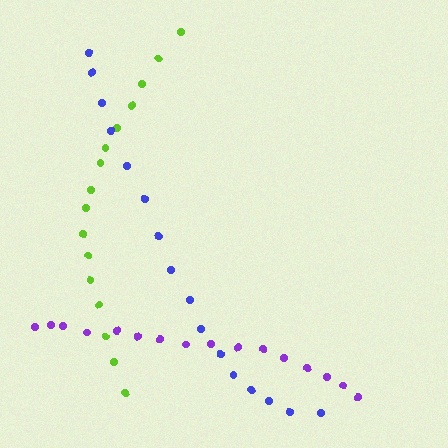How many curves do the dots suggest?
There are 3 distinct paths.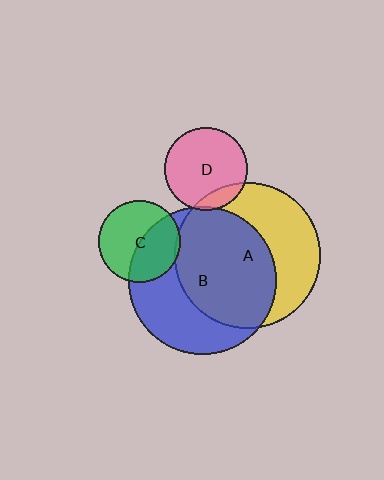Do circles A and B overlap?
Yes.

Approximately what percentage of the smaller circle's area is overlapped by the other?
Approximately 55%.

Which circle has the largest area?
Circle B (blue).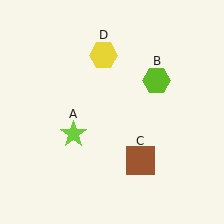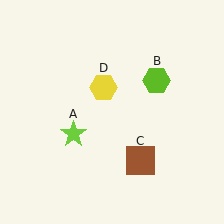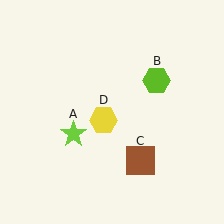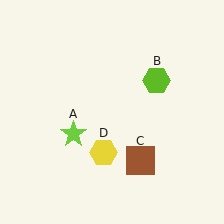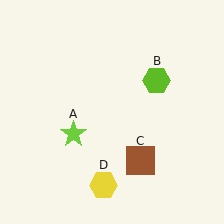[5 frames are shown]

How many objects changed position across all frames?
1 object changed position: yellow hexagon (object D).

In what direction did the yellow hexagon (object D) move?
The yellow hexagon (object D) moved down.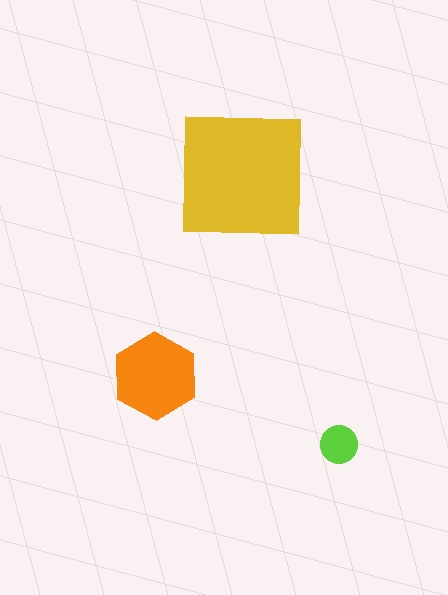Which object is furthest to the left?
The orange hexagon is leftmost.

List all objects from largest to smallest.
The yellow square, the orange hexagon, the lime circle.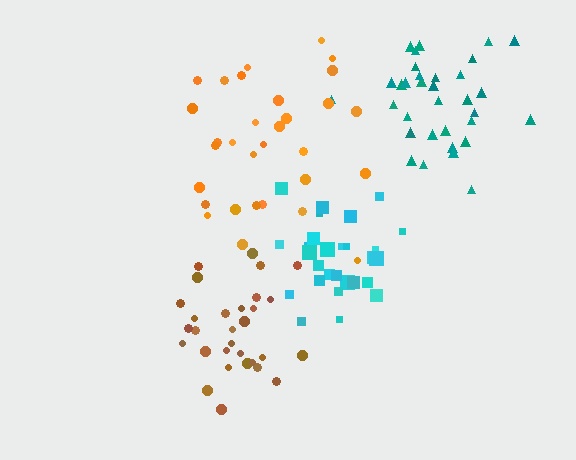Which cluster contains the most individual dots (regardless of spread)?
Teal (33).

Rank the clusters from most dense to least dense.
cyan, teal, brown, orange.